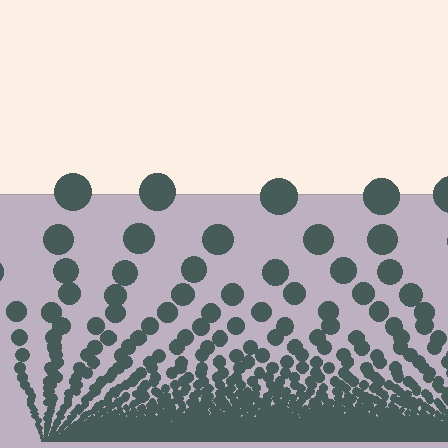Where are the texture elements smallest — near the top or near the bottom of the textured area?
Near the bottom.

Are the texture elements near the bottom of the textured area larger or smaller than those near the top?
Smaller. The gradient is inverted — elements near the bottom are smaller and denser.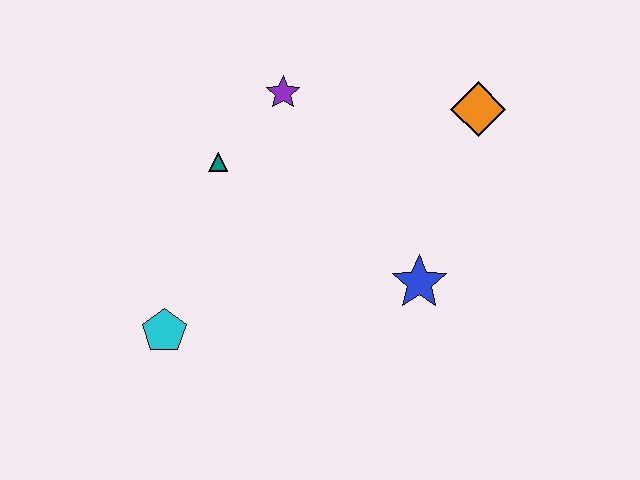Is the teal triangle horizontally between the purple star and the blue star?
No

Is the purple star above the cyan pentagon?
Yes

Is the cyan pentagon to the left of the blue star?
Yes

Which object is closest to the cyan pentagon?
The teal triangle is closest to the cyan pentagon.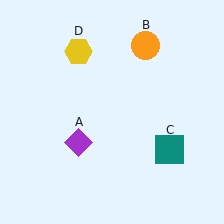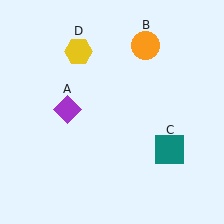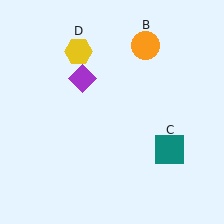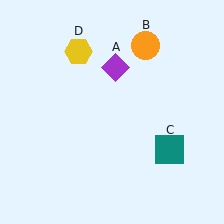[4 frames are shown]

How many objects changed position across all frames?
1 object changed position: purple diamond (object A).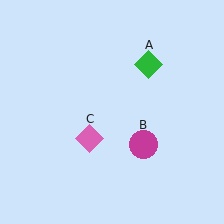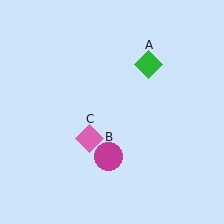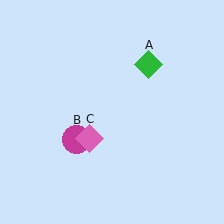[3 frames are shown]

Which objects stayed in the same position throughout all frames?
Green diamond (object A) and pink diamond (object C) remained stationary.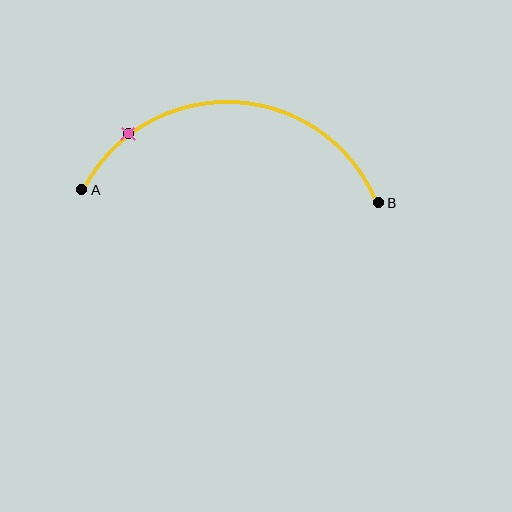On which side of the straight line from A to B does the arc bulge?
The arc bulges above the straight line connecting A and B.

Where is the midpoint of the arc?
The arc midpoint is the point on the curve farthest from the straight line joining A and B. It sits above that line.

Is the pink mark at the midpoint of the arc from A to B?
No. The pink mark lies on the arc but is closer to endpoint A. The arc midpoint would be at the point on the curve equidistant along the arc from both A and B.